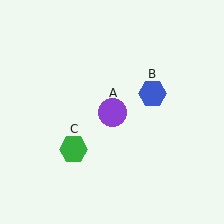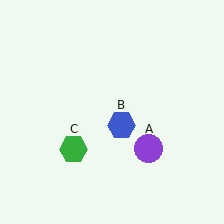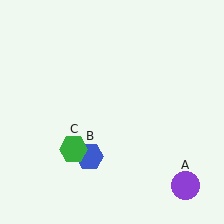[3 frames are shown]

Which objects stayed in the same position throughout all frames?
Green hexagon (object C) remained stationary.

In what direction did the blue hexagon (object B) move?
The blue hexagon (object B) moved down and to the left.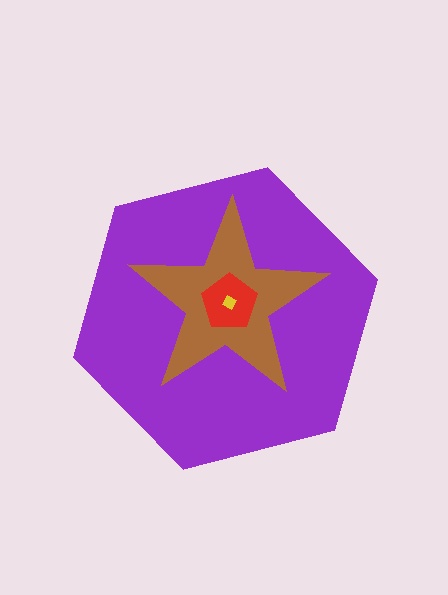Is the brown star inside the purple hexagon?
Yes.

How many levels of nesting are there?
4.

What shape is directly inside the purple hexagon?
The brown star.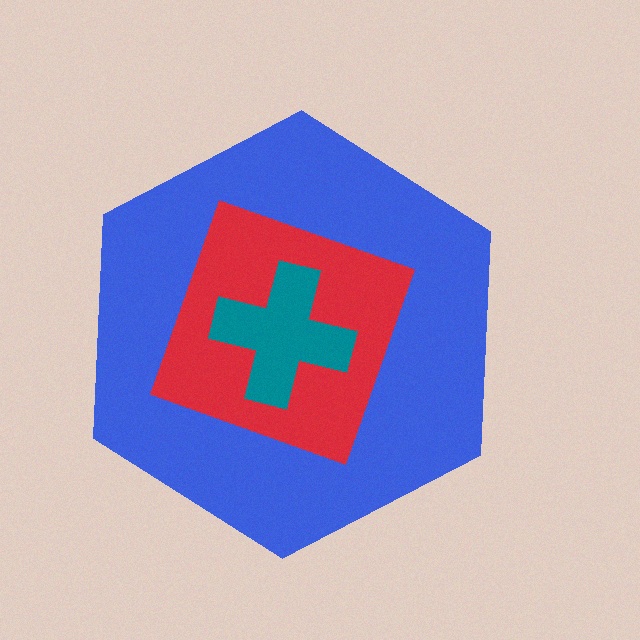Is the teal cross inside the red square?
Yes.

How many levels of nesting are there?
3.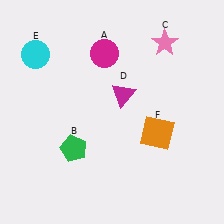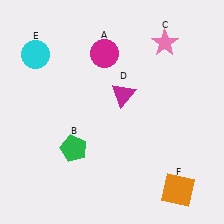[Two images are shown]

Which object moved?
The orange square (F) moved down.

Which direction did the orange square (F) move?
The orange square (F) moved down.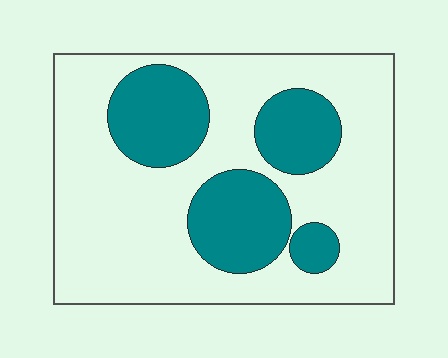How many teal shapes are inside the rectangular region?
4.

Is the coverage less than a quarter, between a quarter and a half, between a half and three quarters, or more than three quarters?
Between a quarter and a half.